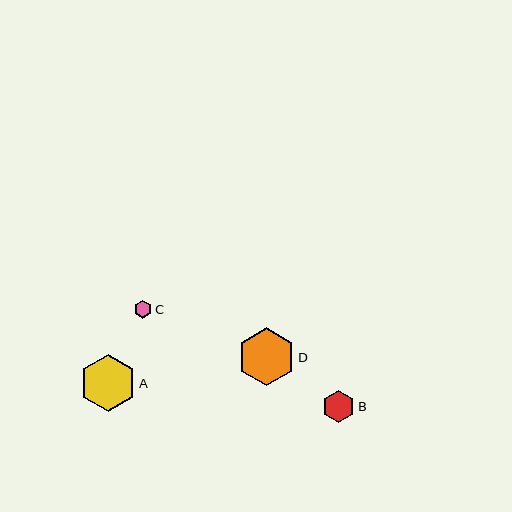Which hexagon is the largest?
Hexagon D is the largest with a size of approximately 58 pixels.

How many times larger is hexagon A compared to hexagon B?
Hexagon A is approximately 1.7 times the size of hexagon B.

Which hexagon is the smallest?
Hexagon C is the smallest with a size of approximately 18 pixels.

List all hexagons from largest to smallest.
From largest to smallest: D, A, B, C.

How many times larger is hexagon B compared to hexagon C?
Hexagon B is approximately 1.8 times the size of hexagon C.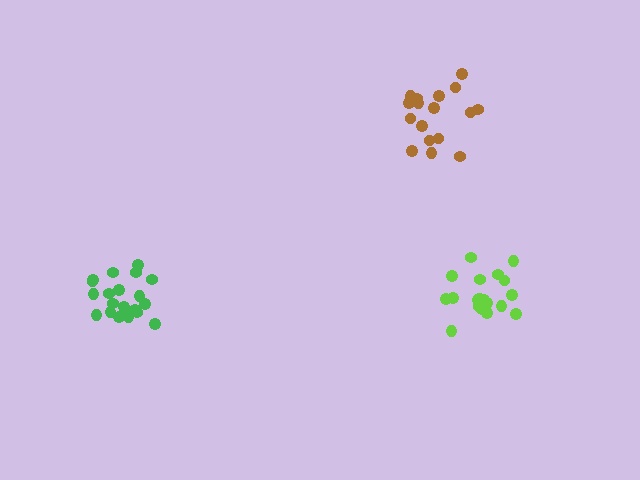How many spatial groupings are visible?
There are 3 spatial groupings.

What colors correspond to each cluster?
The clusters are colored: brown, lime, green.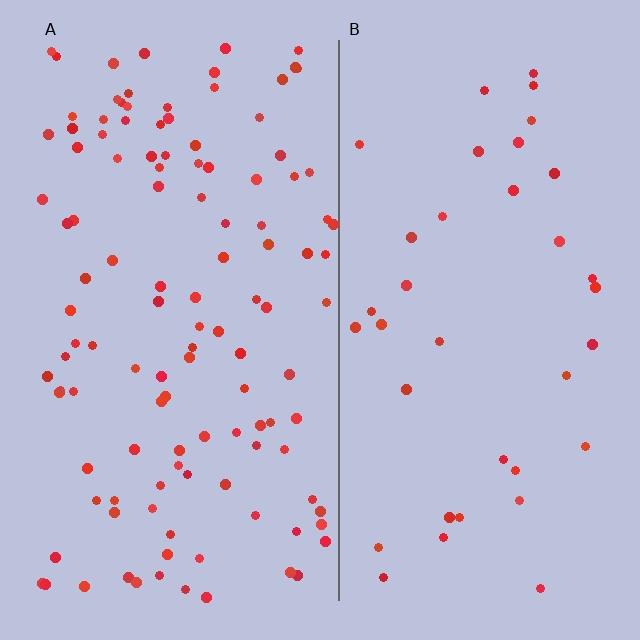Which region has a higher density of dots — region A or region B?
A (the left).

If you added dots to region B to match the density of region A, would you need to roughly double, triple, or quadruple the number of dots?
Approximately triple.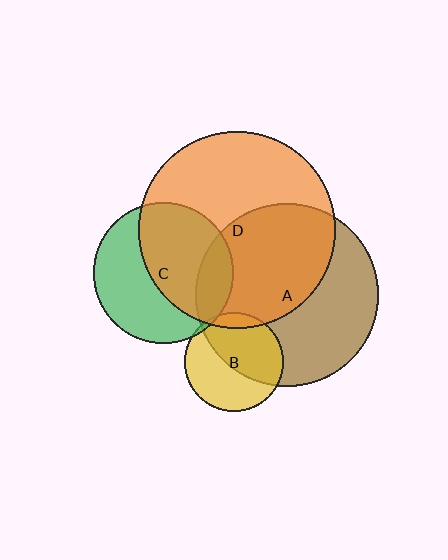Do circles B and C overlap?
Yes.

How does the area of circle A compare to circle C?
Approximately 1.7 times.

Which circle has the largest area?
Circle D (orange).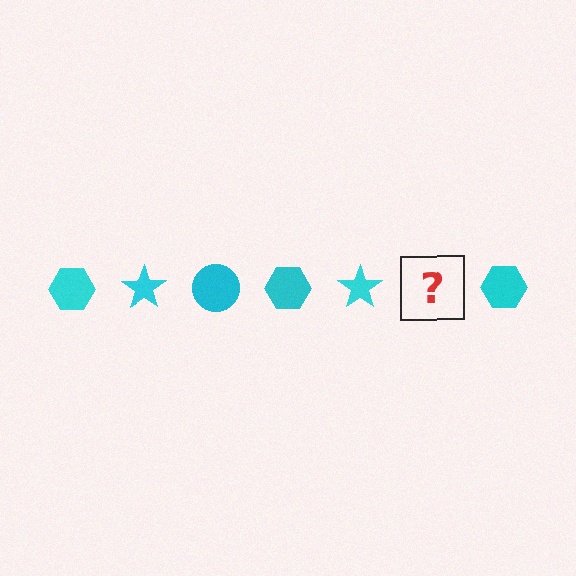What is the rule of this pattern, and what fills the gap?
The rule is that the pattern cycles through hexagon, star, circle shapes in cyan. The gap should be filled with a cyan circle.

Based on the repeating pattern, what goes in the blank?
The blank should be a cyan circle.